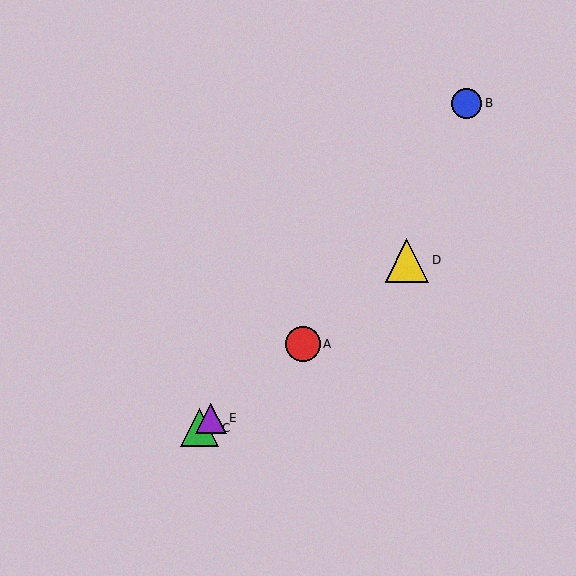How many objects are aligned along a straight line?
4 objects (A, C, D, E) are aligned along a straight line.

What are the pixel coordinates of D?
Object D is at (407, 260).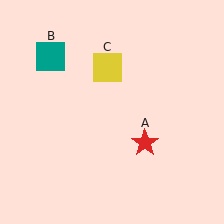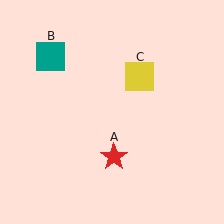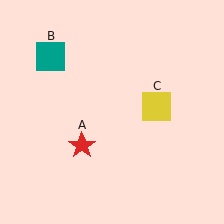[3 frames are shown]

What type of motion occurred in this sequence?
The red star (object A), yellow square (object C) rotated clockwise around the center of the scene.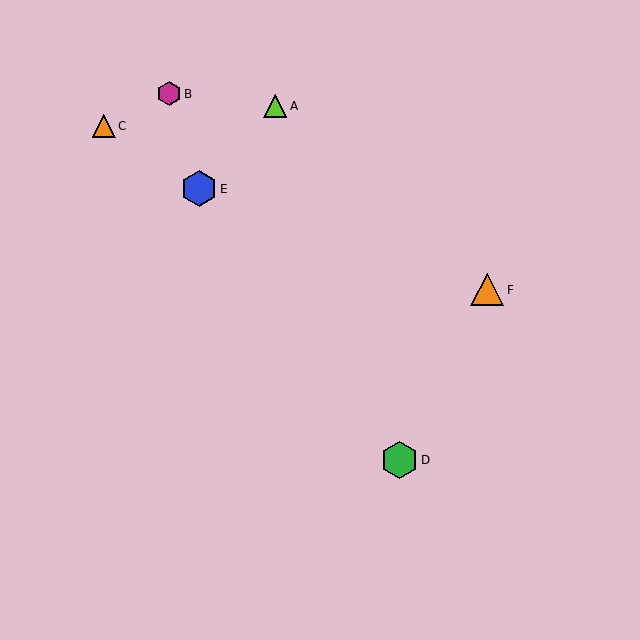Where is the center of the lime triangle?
The center of the lime triangle is at (275, 106).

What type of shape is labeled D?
Shape D is a green hexagon.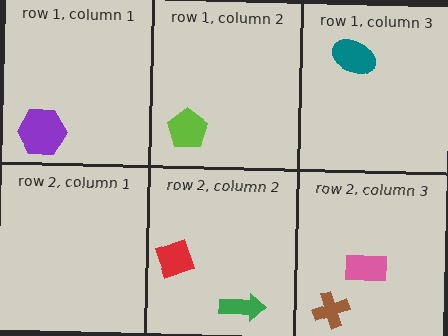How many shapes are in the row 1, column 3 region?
1.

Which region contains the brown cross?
The row 2, column 3 region.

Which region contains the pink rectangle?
The row 2, column 3 region.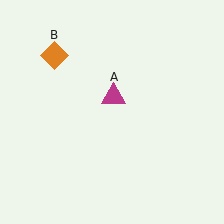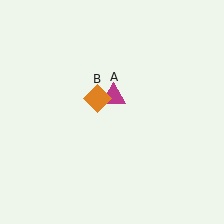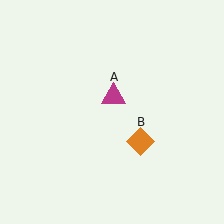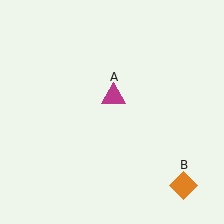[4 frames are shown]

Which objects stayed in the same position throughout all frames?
Magenta triangle (object A) remained stationary.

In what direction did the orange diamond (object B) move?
The orange diamond (object B) moved down and to the right.